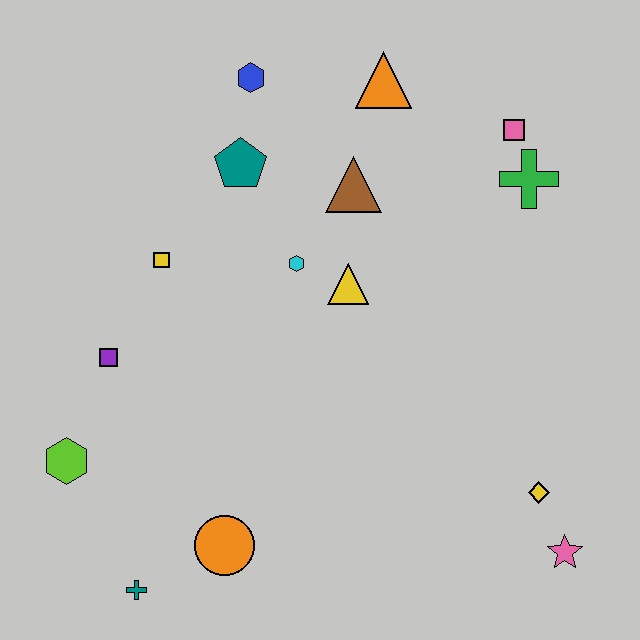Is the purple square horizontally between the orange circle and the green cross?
No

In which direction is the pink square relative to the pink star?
The pink square is above the pink star.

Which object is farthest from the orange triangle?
The teal cross is farthest from the orange triangle.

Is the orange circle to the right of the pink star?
No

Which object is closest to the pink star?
The yellow diamond is closest to the pink star.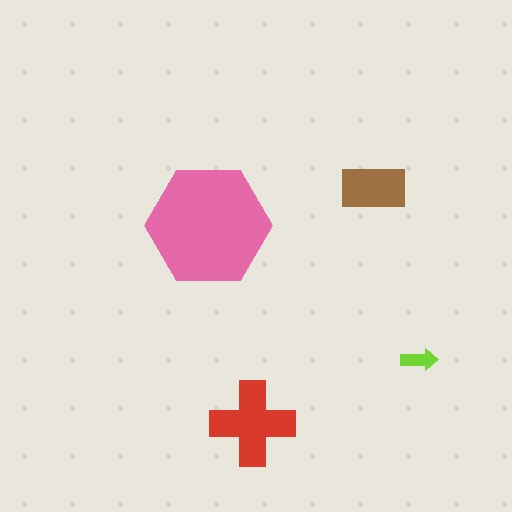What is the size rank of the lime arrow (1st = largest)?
4th.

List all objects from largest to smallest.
The pink hexagon, the red cross, the brown rectangle, the lime arrow.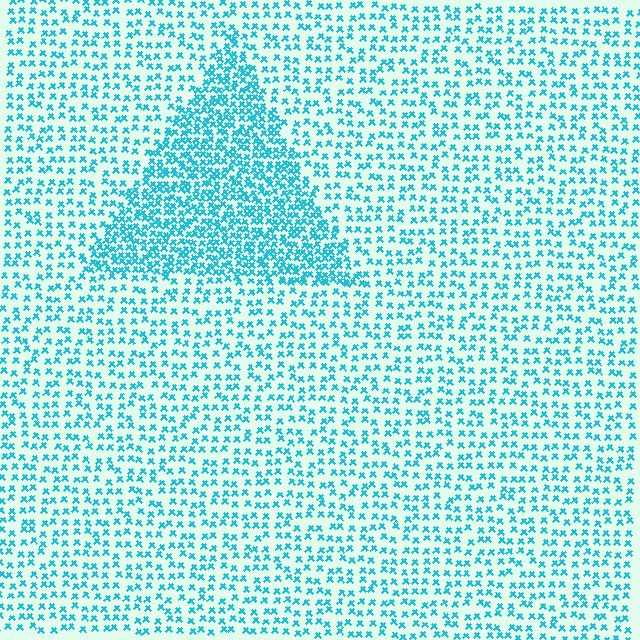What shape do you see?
I see a triangle.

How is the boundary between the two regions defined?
The boundary is defined by a change in element density (approximately 2.1x ratio). All elements are the same color, size, and shape.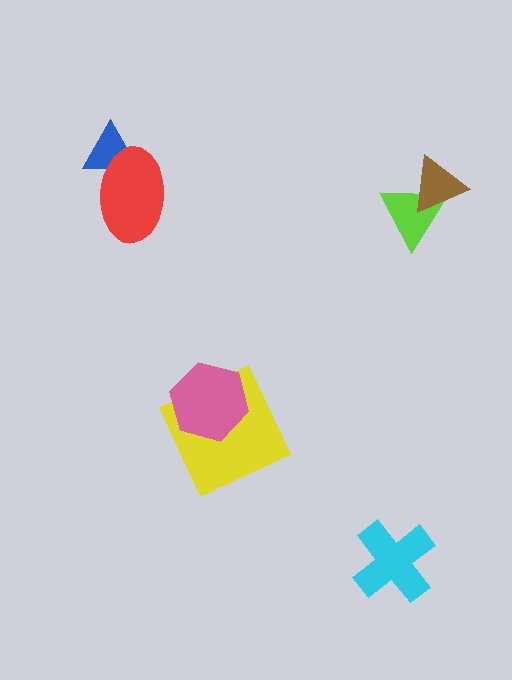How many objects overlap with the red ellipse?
1 object overlaps with the red ellipse.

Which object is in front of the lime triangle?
The brown triangle is in front of the lime triangle.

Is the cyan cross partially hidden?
No, no other shape covers it.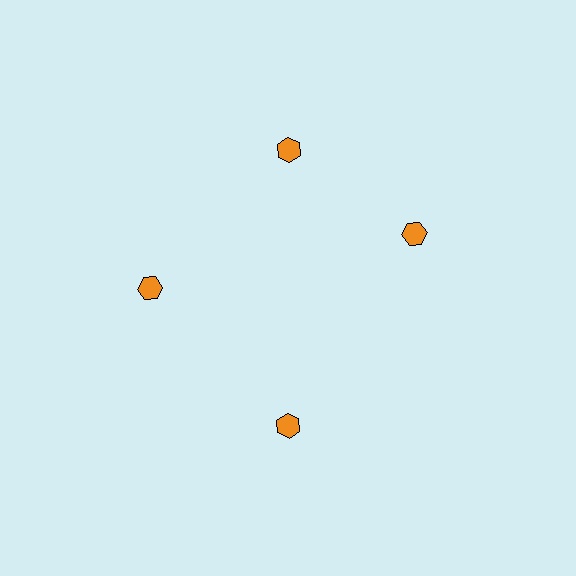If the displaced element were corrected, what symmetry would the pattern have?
It would have 4-fold rotational symmetry — the pattern would map onto itself every 90 degrees.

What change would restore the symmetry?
The symmetry would be restored by rotating it back into even spacing with its neighbors so that all 4 hexagons sit at equal angles and equal distance from the center.